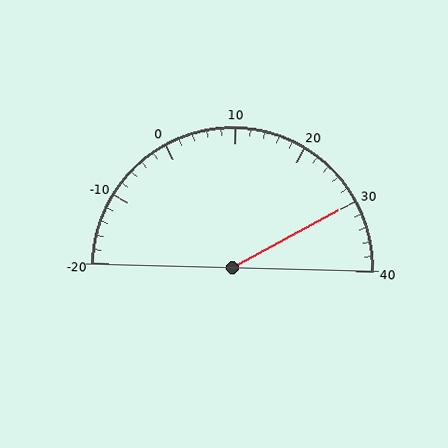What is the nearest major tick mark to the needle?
The nearest major tick mark is 30.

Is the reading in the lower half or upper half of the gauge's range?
The reading is in the upper half of the range (-20 to 40).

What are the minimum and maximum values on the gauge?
The gauge ranges from -20 to 40.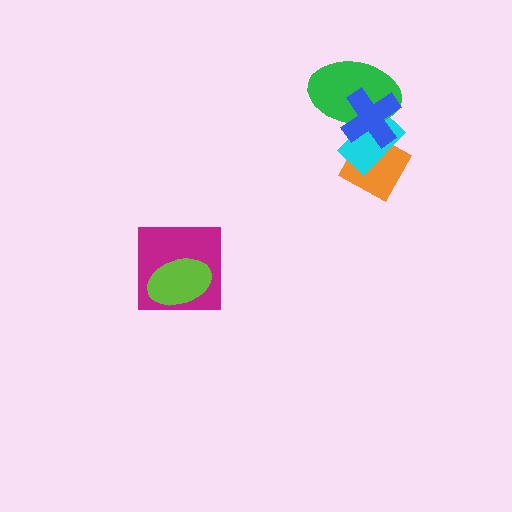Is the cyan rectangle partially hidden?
Yes, it is partially covered by another shape.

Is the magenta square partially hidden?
Yes, it is partially covered by another shape.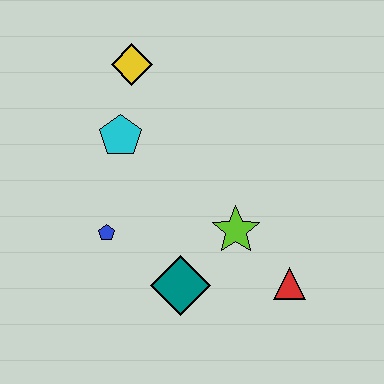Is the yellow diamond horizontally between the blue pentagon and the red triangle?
Yes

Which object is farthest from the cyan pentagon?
The red triangle is farthest from the cyan pentagon.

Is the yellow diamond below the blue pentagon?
No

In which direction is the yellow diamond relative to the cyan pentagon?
The yellow diamond is above the cyan pentagon.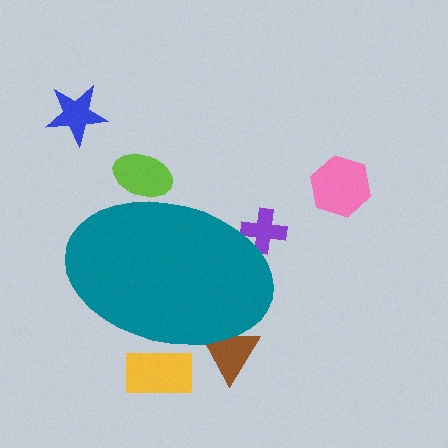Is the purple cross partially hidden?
Yes, the purple cross is partially hidden behind the teal ellipse.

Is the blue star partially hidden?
No, the blue star is fully visible.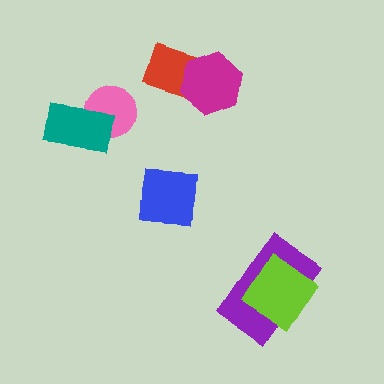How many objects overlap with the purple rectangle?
1 object overlaps with the purple rectangle.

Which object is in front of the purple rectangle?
The lime diamond is in front of the purple rectangle.